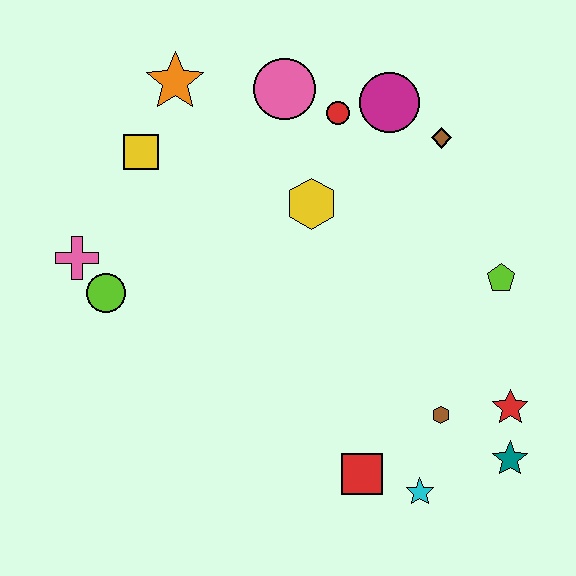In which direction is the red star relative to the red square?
The red star is to the right of the red square.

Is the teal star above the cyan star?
Yes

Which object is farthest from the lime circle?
The teal star is farthest from the lime circle.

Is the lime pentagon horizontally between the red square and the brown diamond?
No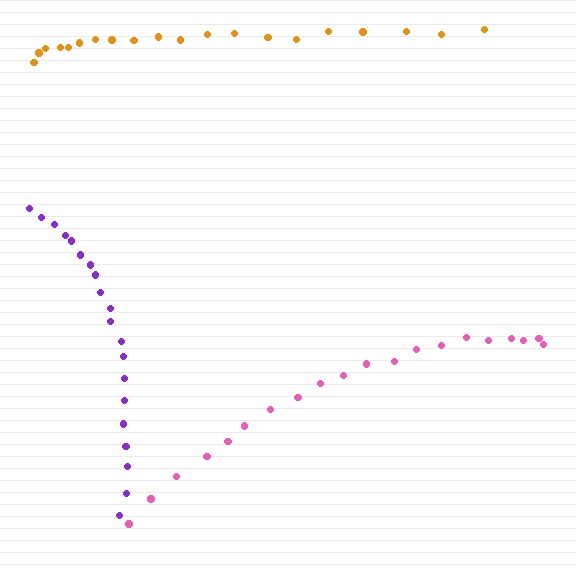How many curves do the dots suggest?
There are 3 distinct paths.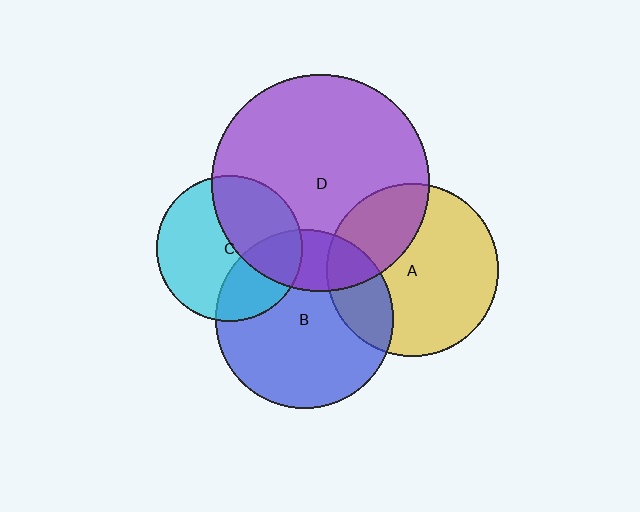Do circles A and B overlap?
Yes.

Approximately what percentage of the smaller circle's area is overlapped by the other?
Approximately 20%.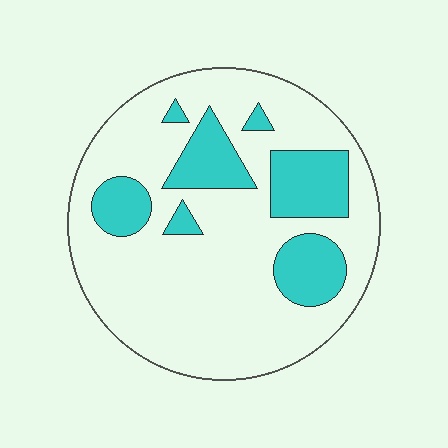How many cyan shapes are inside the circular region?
7.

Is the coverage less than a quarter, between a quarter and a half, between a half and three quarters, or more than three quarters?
Less than a quarter.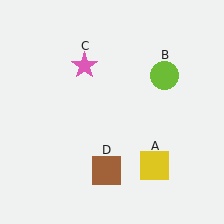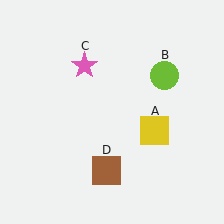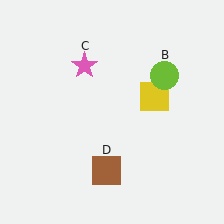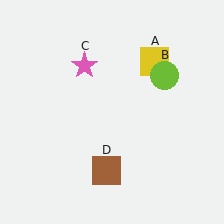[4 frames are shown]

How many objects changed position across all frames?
1 object changed position: yellow square (object A).